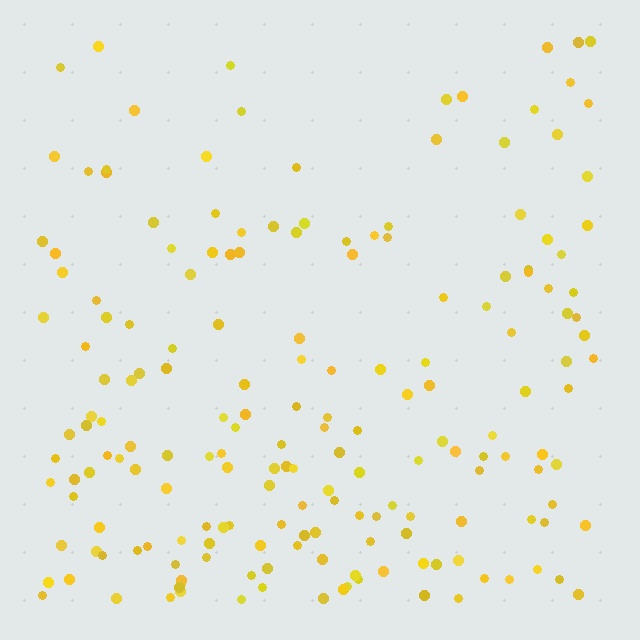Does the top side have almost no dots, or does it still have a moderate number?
Still a moderate number, just noticeably fewer than the bottom.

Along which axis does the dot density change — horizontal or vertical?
Vertical.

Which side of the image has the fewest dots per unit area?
The top.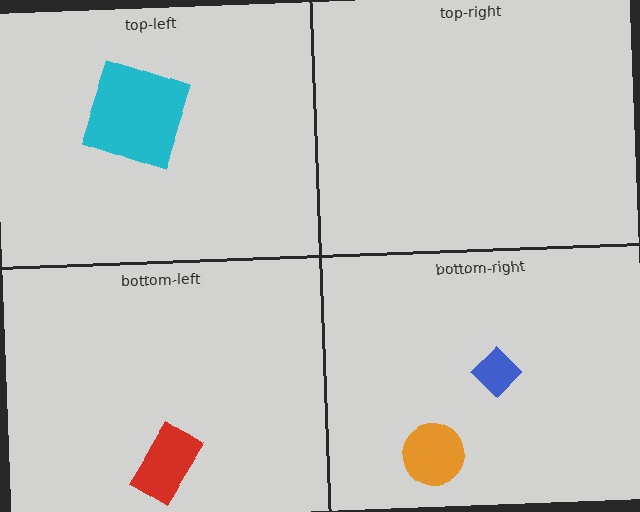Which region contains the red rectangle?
The bottom-left region.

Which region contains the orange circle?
The bottom-right region.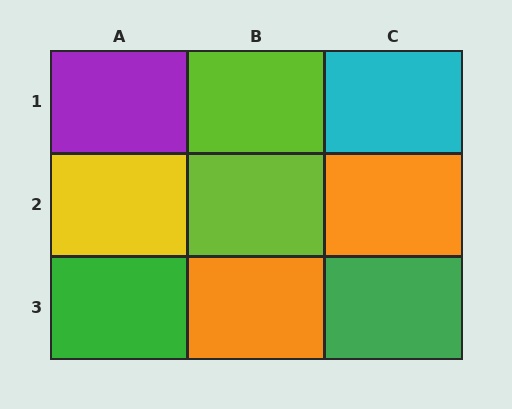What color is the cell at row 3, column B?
Orange.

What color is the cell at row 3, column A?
Green.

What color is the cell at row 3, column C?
Green.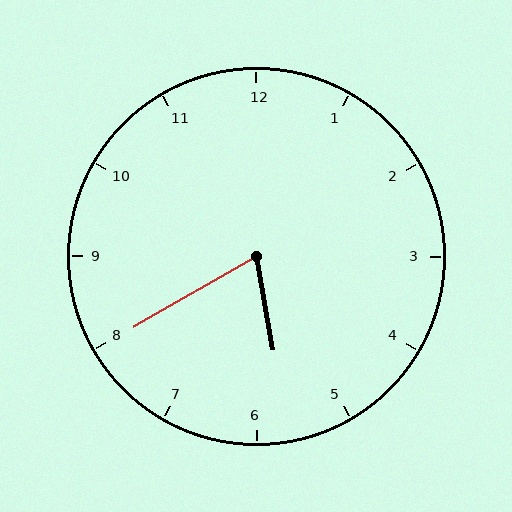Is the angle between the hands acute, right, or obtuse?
It is acute.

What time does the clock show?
5:40.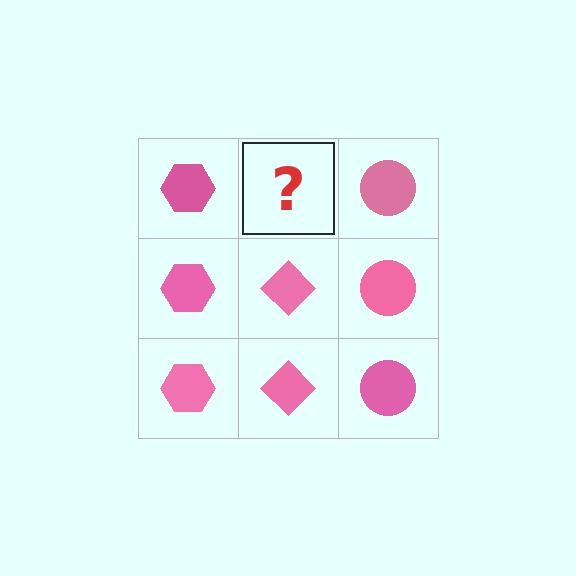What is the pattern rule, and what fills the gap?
The rule is that each column has a consistent shape. The gap should be filled with a pink diamond.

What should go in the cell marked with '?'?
The missing cell should contain a pink diamond.